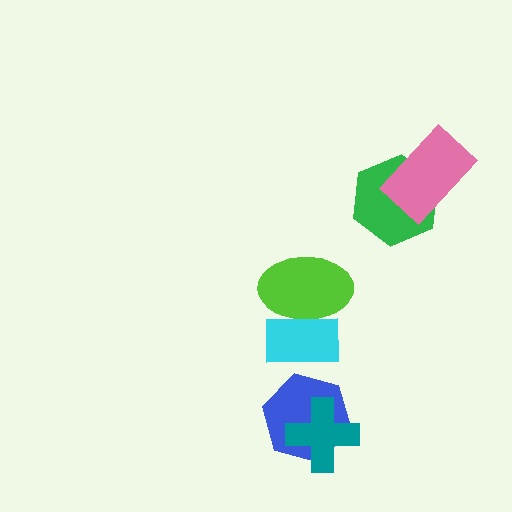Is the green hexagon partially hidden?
Yes, it is partially covered by another shape.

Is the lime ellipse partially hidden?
Yes, it is partially covered by another shape.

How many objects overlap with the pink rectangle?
1 object overlaps with the pink rectangle.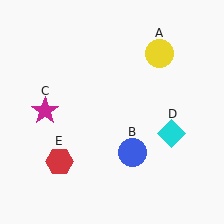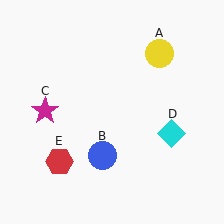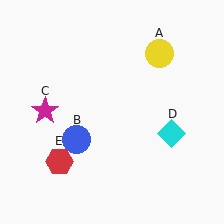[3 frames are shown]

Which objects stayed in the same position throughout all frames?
Yellow circle (object A) and magenta star (object C) and cyan diamond (object D) and red hexagon (object E) remained stationary.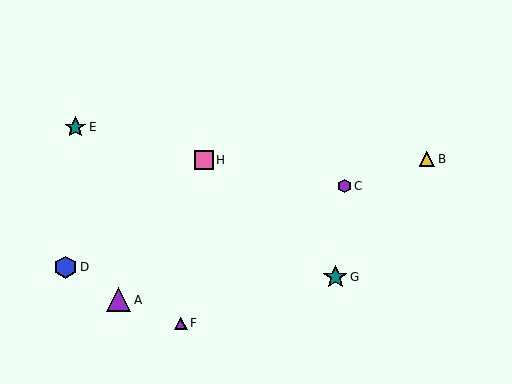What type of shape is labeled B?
Shape B is a yellow triangle.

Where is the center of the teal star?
The center of the teal star is at (75, 127).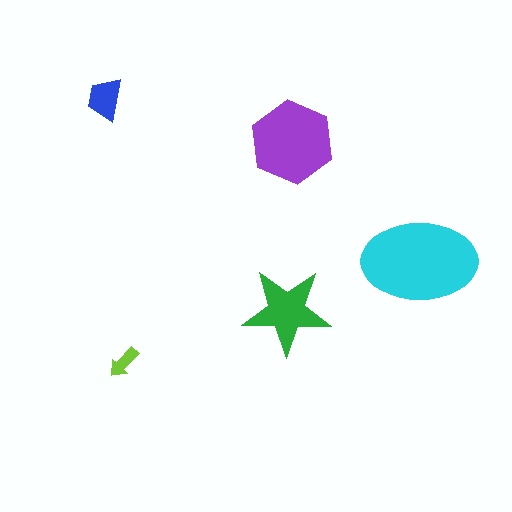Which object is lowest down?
The lime arrow is bottommost.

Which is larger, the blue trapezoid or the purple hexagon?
The purple hexagon.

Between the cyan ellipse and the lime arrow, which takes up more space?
The cyan ellipse.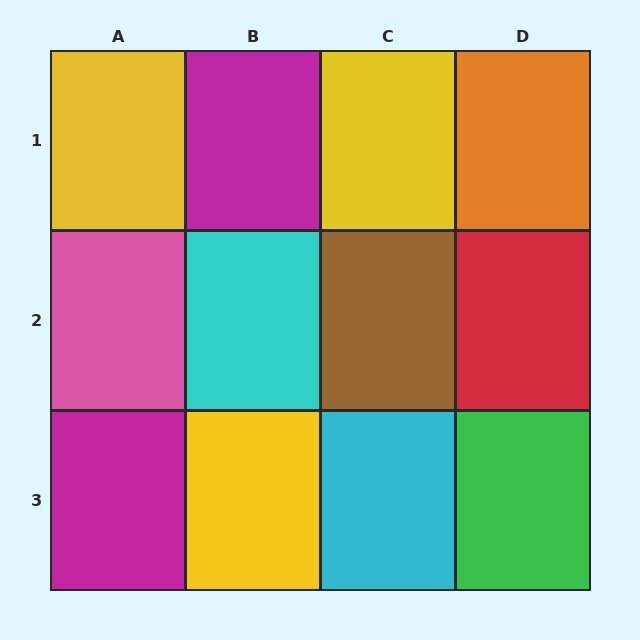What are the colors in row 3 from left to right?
Magenta, yellow, cyan, green.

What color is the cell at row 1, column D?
Orange.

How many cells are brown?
1 cell is brown.